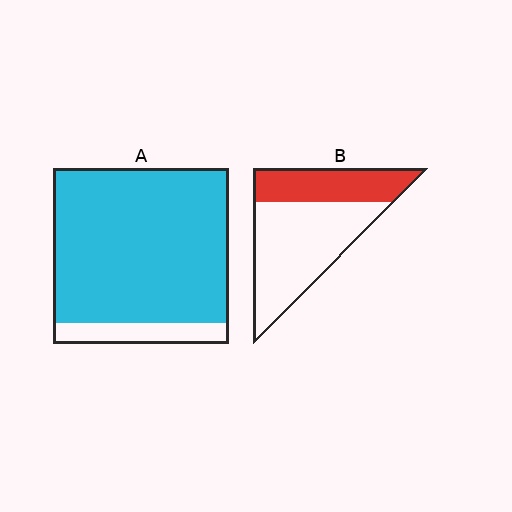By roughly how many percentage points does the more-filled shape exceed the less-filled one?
By roughly 55 percentage points (A over B).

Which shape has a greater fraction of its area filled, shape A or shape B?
Shape A.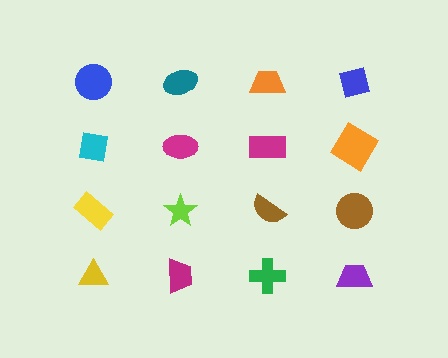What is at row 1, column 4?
A blue square.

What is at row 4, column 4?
A purple trapezoid.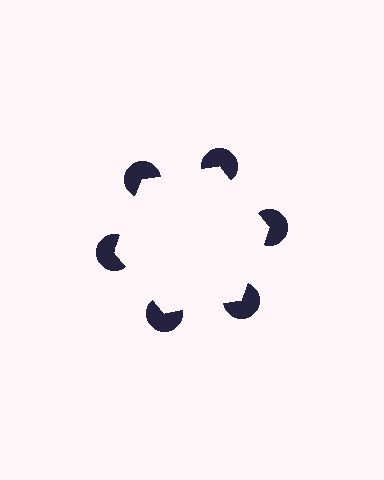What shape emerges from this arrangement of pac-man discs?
An illusory hexagon — its edges are inferred from the aligned wedge cuts in the pac-man discs, not physically drawn.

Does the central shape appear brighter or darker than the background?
It typically appears slightly brighter than the background, even though no actual brightness change is drawn.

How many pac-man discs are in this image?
There are 6 — one at each vertex of the illusory hexagon.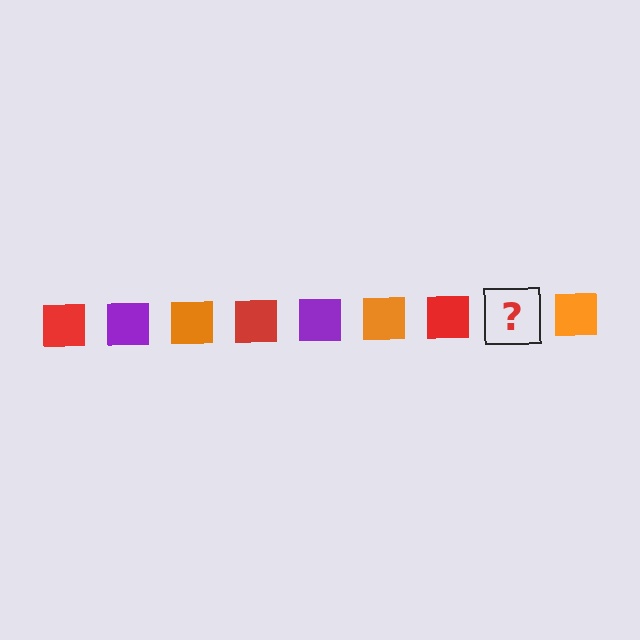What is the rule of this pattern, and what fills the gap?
The rule is that the pattern cycles through red, purple, orange squares. The gap should be filled with a purple square.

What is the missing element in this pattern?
The missing element is a purple square.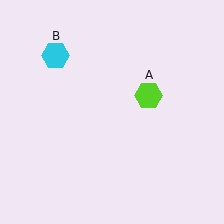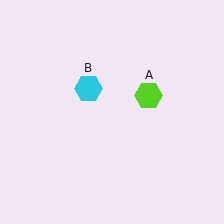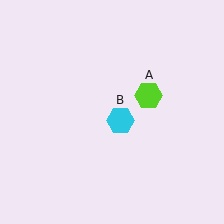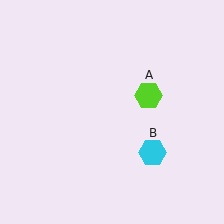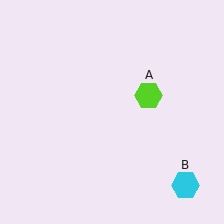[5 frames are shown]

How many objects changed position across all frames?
1 object changed position: cyan hexagon (object B).